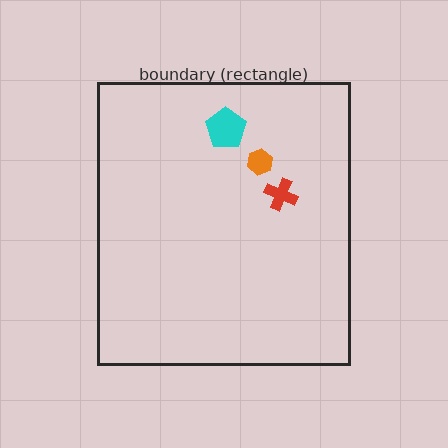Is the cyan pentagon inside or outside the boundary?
Inside.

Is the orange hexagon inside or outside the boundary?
Inside.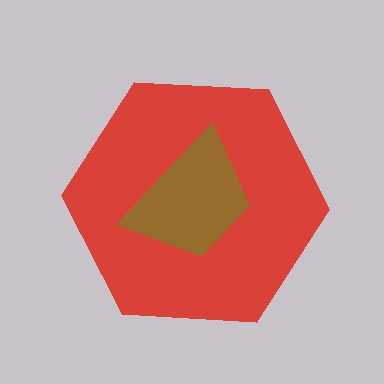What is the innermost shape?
The brown trapezoid.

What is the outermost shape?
The red hexagon.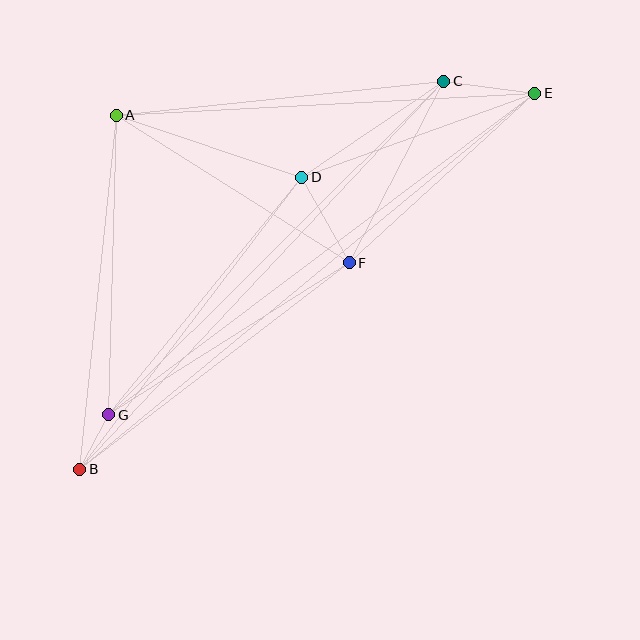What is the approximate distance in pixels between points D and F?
The distance between D and F is approximately 98 pixels.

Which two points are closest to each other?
Points B and G are closest to each other.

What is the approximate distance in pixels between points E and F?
The distance between E and F is approximately 251 pixels.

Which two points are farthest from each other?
Points B and E are farthest from each other.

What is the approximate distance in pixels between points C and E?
The distance between C and E is approximately 92 pixels.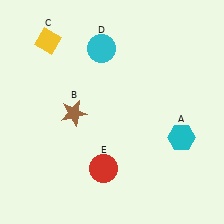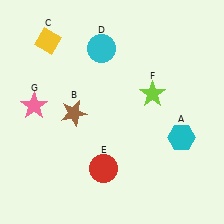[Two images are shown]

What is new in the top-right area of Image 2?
A lime star (F) was added in the top-right area of Image 2.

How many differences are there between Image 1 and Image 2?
There are 2 differences between the two images.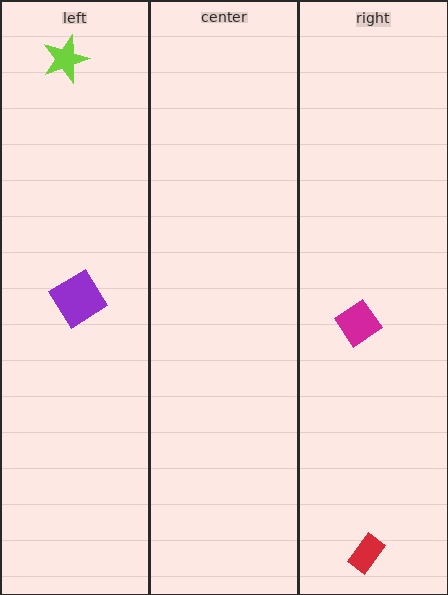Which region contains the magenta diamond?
The right region.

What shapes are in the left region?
The purple diamond, the lime star.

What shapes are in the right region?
The magenta diamond, the red rectangle.